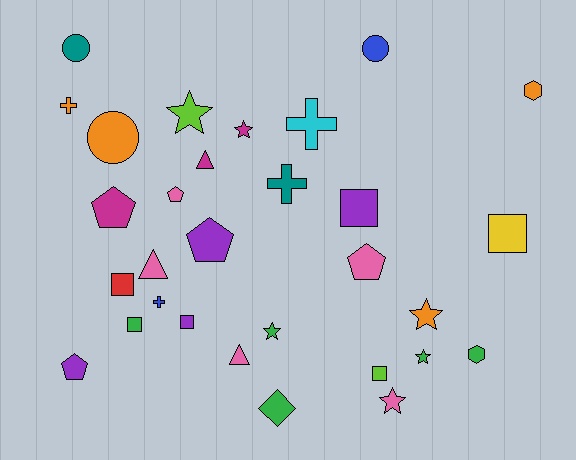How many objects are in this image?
There are 30 objects.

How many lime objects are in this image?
There are 2 lime objects.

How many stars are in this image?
There are 6 stars.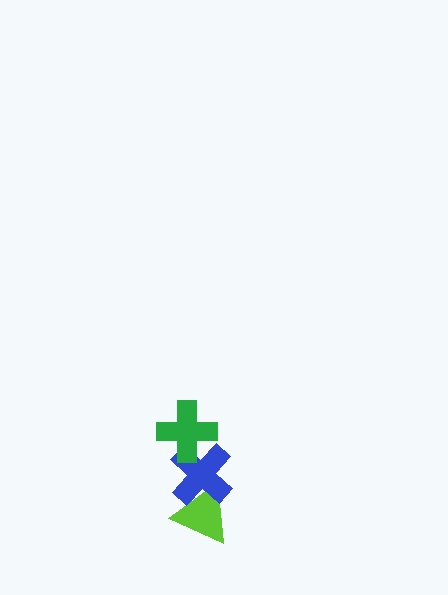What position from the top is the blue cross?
The blue cross is 2nd from the top.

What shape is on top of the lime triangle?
The blue cross is on top of the lime triangle.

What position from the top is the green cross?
The green cross is 1st from the top.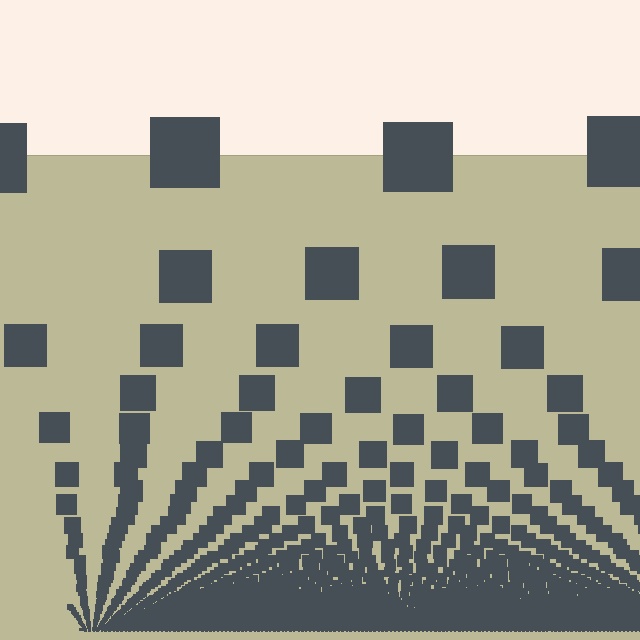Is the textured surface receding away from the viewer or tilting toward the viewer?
The surface appears to tilt toward the viewer. Texture elements get larger and sparser toward the top.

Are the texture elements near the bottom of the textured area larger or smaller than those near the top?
Smaller. The gradient is inverted — elements near the bottom are smaller and denser.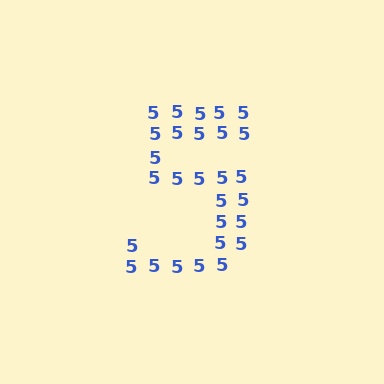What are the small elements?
The small elements are digit 5's.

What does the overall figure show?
The overall figure shows the digit 5.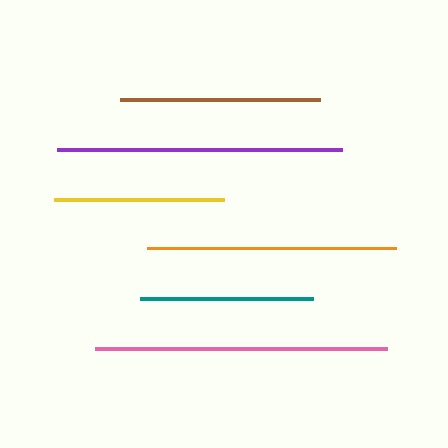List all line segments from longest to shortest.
From longest to shortest: pink, purple, orange, brown, teal, yellow.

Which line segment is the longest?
The pink line is the longest at approximately 292 pixels.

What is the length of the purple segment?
The purple segment is approximately 286 pixels long.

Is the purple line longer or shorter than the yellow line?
The purple line is longer than the yellow line.